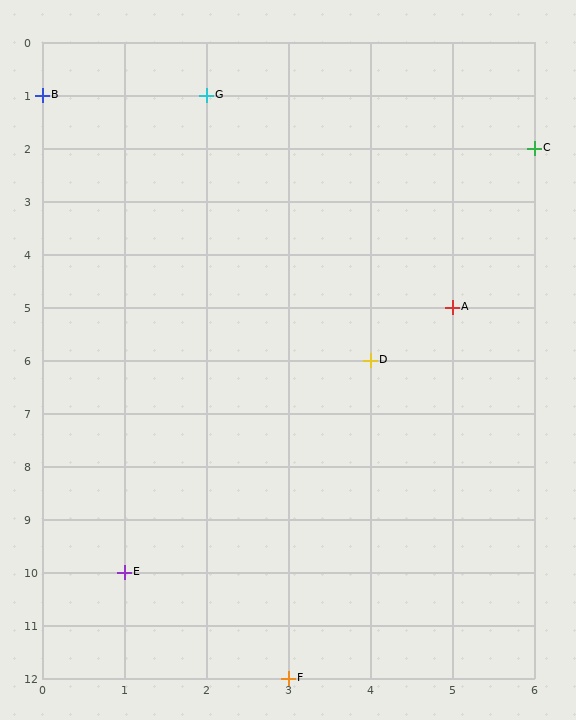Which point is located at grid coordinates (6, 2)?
Point C is at (6, 2).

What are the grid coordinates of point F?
Point F is at grid coordinates (3, 12).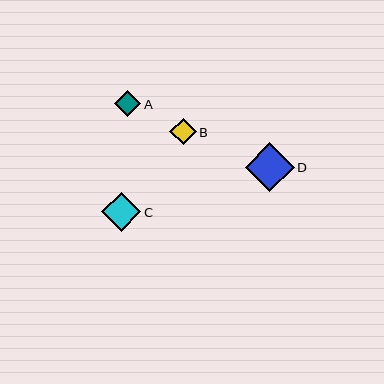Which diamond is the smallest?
Diamond A is the smallest with a size of approximately 26 pixels.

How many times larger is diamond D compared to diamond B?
Diamond D is approximately 1.8 times the size of diamond B.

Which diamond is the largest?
Diamond D is the largest with a size of approximately 48 pixels.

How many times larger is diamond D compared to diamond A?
Diamond D is approximately 1.9 times the size of diamond A.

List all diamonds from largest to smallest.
From largest to smallest: D, C, B, A.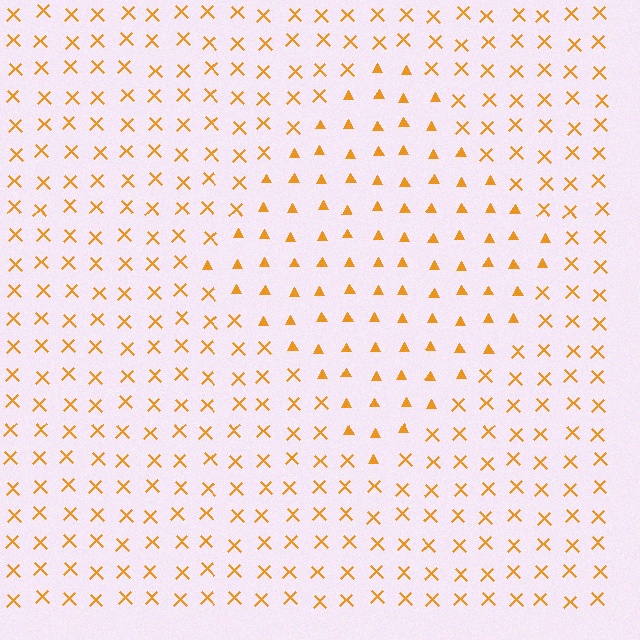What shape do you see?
I see a diamond.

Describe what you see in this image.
The image is filled with small orange elements arranged in a uniform grid. A diamond-shaped region contains triangles, while the surrounding area contains X marks. The boundary is defined purely by the change in element shape.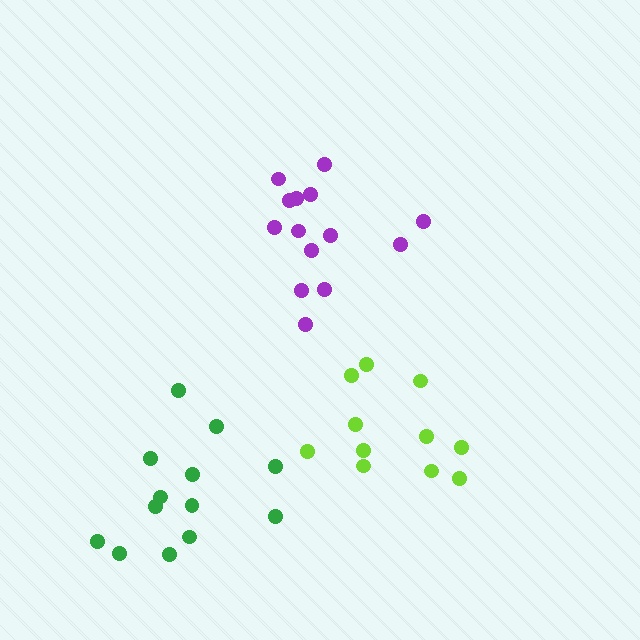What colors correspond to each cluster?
The clusters are colored: purple, lime, green.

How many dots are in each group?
Group 1: 14 dots, Group 2: 11 dots, Group 3: 13 dots (38 total).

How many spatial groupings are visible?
There are 3 spatial groupings.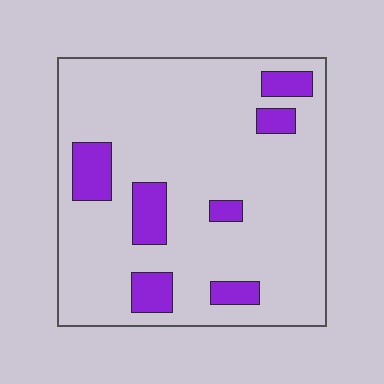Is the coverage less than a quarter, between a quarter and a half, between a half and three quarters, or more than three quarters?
Less than a quarter.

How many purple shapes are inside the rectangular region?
7.